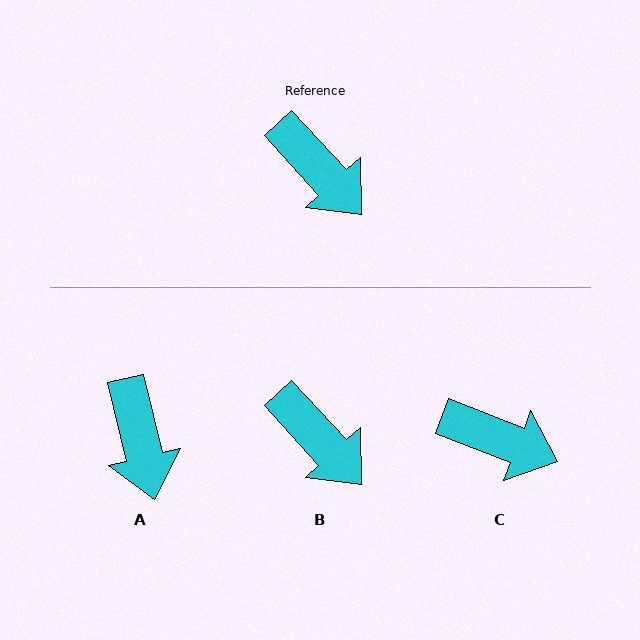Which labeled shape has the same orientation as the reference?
B.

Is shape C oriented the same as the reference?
No, it is off by about 26 degrees.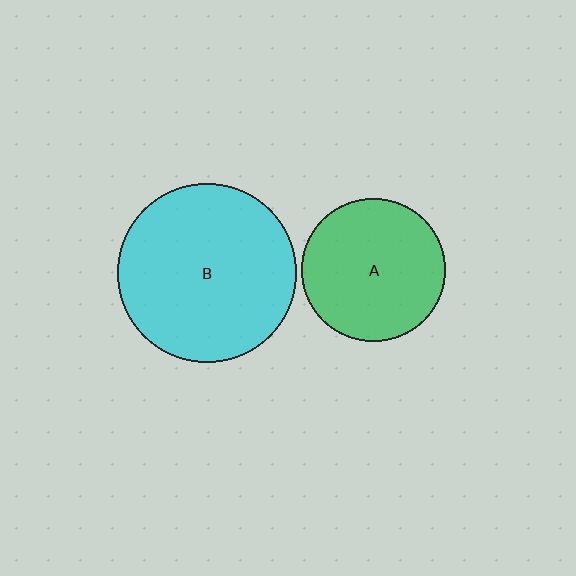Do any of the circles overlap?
No, none of the circles overlap.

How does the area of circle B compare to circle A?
Approximately 1.6 times.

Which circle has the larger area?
Circle B (cyan).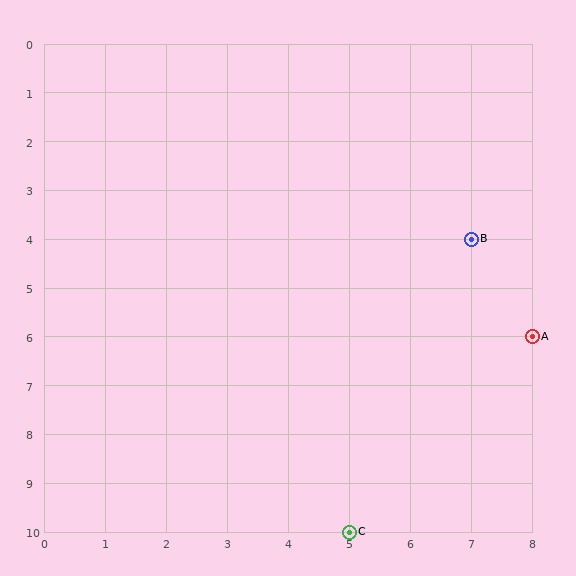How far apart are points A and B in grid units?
Points A and B are 1 column and 2 rows apart (about 2.2 grid units diagonally).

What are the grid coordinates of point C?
Point C is at grid coordinates (5, 10).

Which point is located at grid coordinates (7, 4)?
Point B is at (7, 4).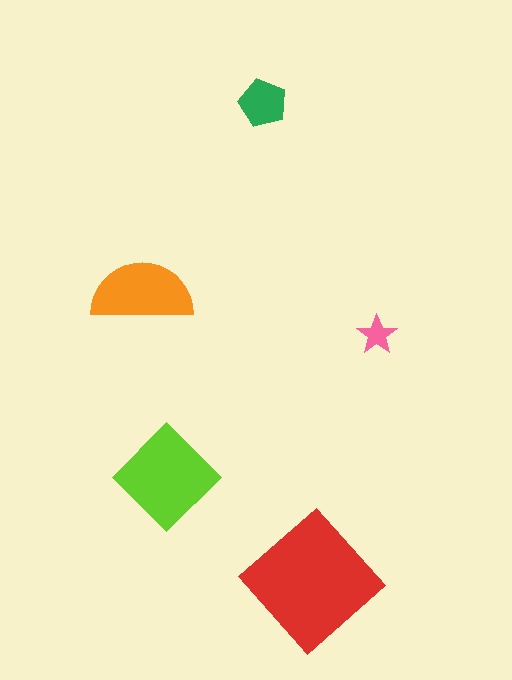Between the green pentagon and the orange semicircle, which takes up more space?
The orange semicircle.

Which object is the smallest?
The pink star.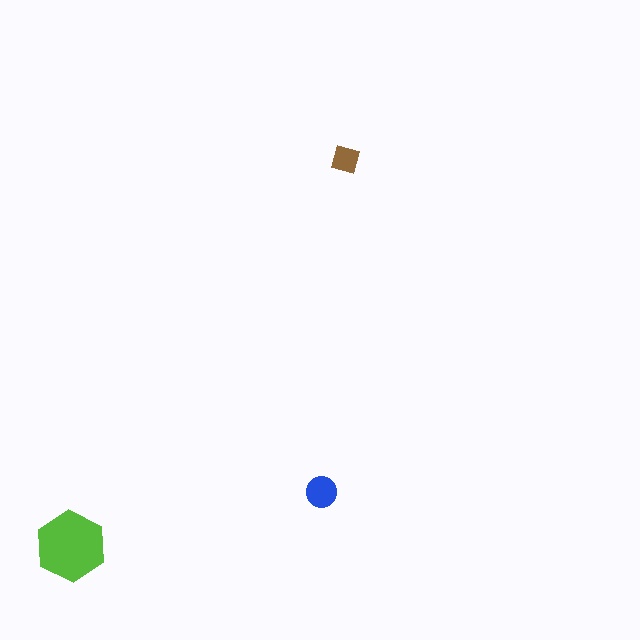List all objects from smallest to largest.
The brown diamond, the blue circle, the lime hexagon.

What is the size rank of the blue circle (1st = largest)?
2nd.